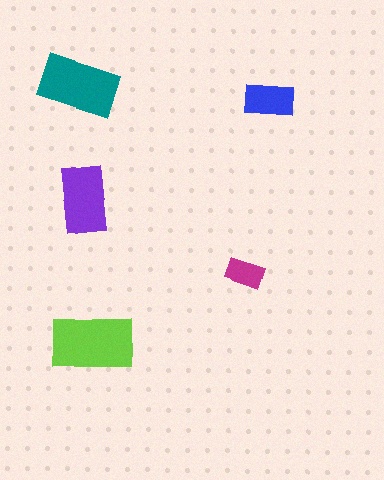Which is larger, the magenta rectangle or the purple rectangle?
The purple one.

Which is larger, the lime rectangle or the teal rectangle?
The lime one.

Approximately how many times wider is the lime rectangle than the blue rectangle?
About 1.5 times wider.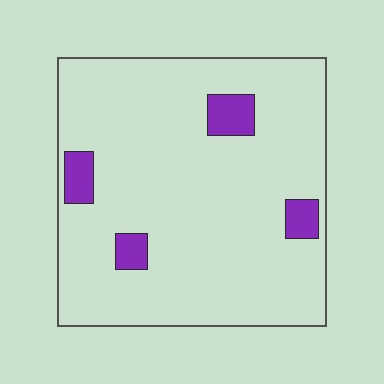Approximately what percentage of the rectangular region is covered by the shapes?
Approximately 10%.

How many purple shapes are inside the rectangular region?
4.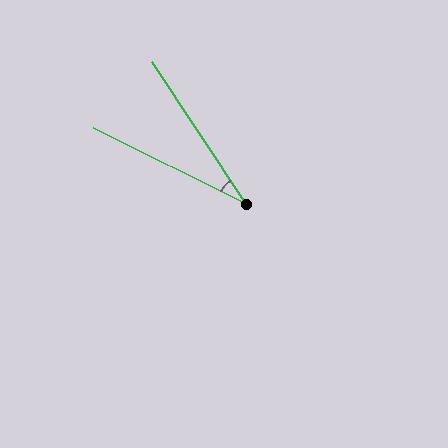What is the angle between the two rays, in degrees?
Approximately 30 degrees.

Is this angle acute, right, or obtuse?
It is acute.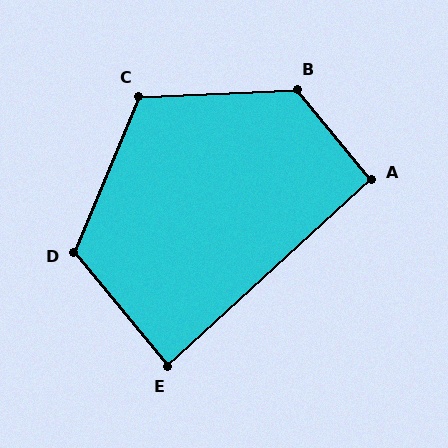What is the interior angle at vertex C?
Approximately 115 degrees (obtuse).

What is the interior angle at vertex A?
Approximately 94 degrees (approximately right).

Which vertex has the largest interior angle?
B, at approximately 126 degrees.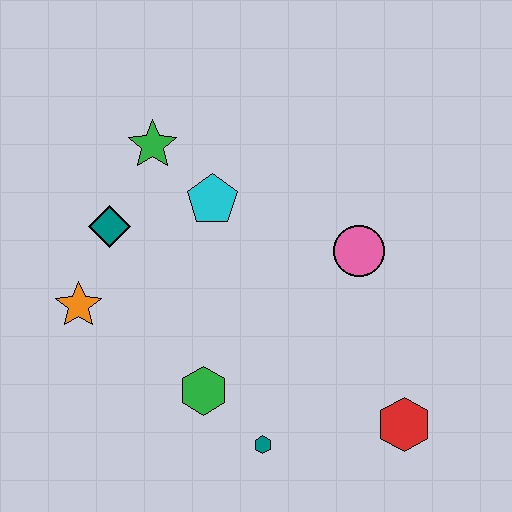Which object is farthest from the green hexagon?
The green star is farthest from the green hexagon.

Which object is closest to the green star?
The cyan pentagon is closest to the green star.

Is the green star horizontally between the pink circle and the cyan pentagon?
No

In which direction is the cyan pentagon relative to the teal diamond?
The cyan pentagon is to the right of the teal diamond.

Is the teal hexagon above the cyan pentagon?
No